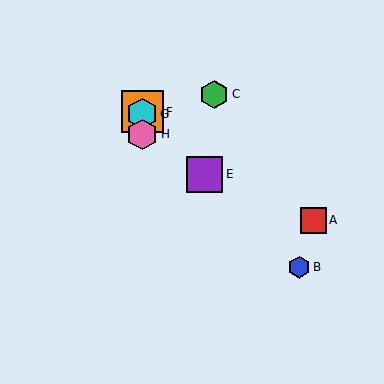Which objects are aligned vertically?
Objects D, F, G, H are aligned vertically.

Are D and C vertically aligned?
No, D is at x≈142 and C is at x≈214.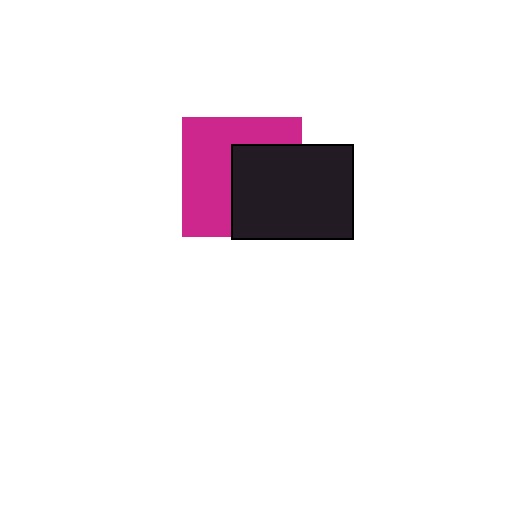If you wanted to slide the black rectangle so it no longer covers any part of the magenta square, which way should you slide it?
Slide it right — that is the most direct way to separate the two shapes.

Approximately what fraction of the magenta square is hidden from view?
Roughly 46% of the magenta square is hidden behind the black rectangle.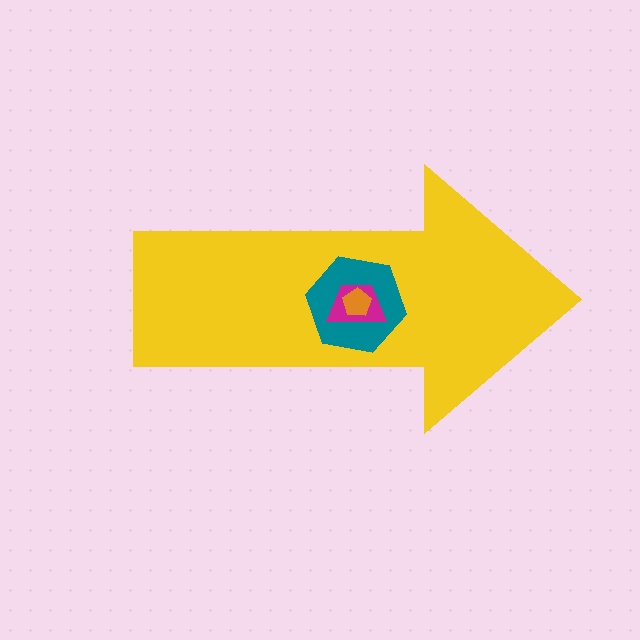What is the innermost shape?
The orange pentagon.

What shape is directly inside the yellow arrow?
The teal hexagon.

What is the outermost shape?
The yellow arrow.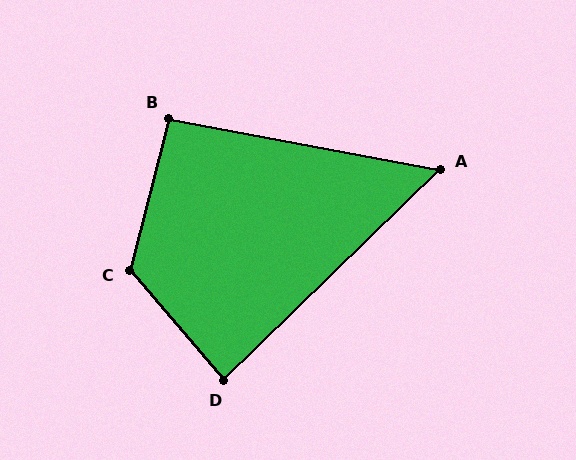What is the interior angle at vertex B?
Approximately 94 degrees (approximately right).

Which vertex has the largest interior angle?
C, at approximately 125 degrees.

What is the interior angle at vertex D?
Approximately 86 degrees (approximately right).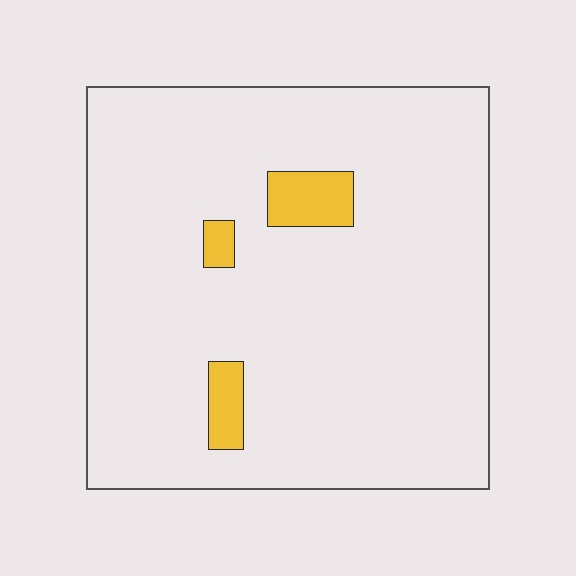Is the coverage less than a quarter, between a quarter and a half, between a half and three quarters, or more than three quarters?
Less than a quarter.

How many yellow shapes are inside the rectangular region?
3.